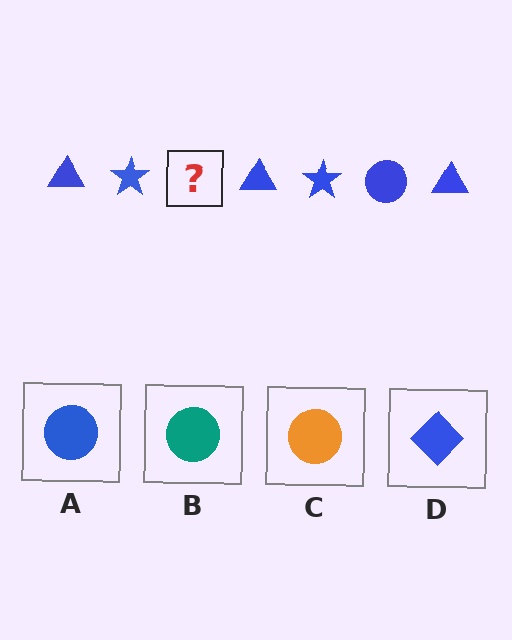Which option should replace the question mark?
Option A.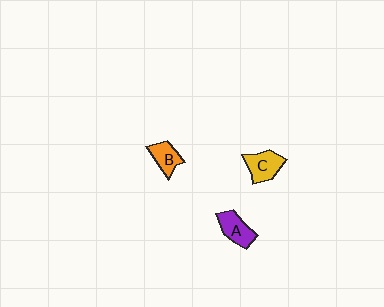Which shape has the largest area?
Shape C (yellow).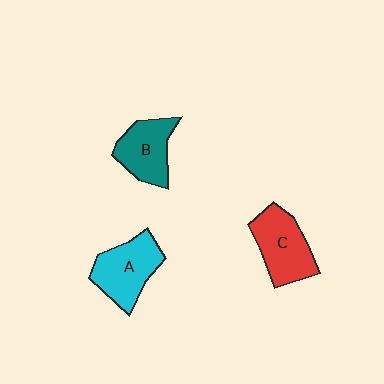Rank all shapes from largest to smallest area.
From largest to smallest: A (cyan), C (red), B (teal).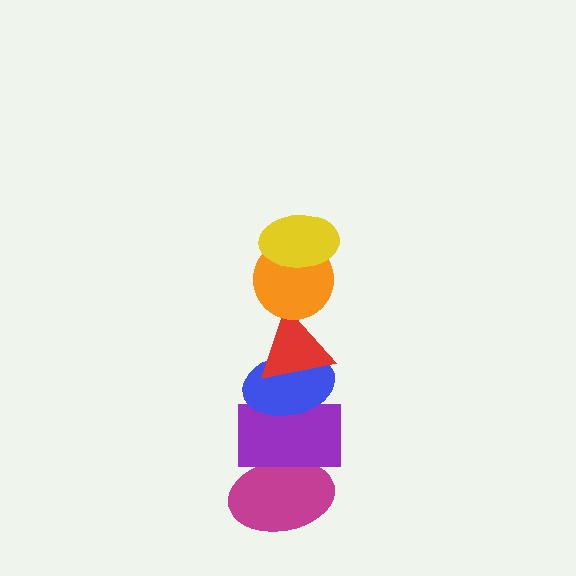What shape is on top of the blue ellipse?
The red triangle is on top of the blue ellipse.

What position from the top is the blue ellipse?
The blue ellipse is 4th from the top.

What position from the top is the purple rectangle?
The purple rectangle is 5th from the top.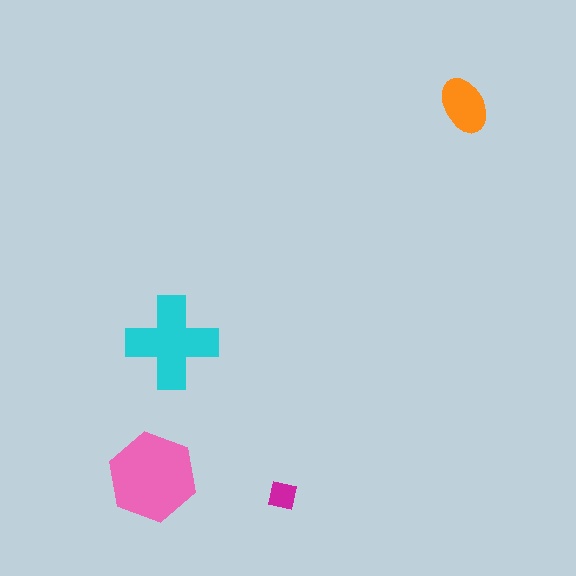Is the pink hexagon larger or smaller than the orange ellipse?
Larger.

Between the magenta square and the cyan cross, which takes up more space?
The cyan cross.